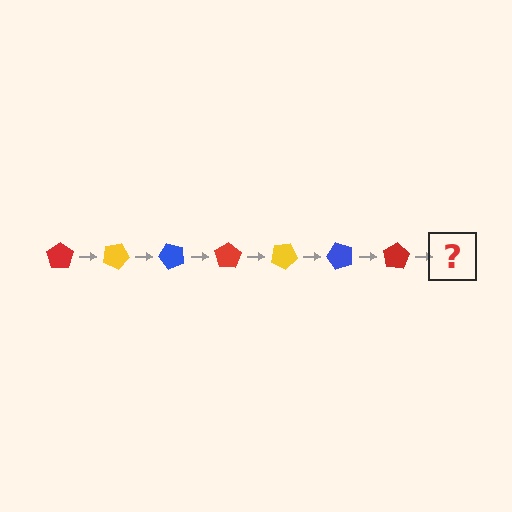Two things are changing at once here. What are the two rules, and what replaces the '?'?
The two rules are that it rotates 25 degrees each step and the color cycles through red, yellow, and blue. The '?' should be a yellow pentagon, rotated 175 degrees from the start.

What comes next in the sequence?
The next element should be a yellow pentagon, rotated 175 degrees from the start.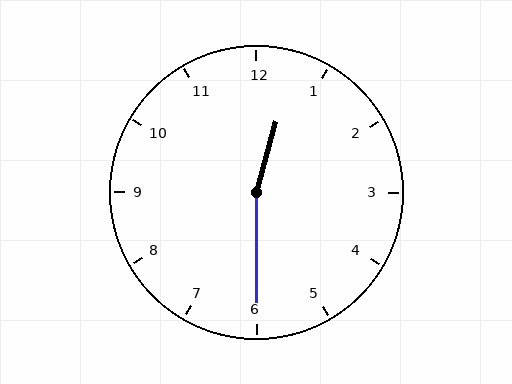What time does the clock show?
12:30.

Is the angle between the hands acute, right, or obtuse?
It is obtuse.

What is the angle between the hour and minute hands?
Approximately 165 degrees.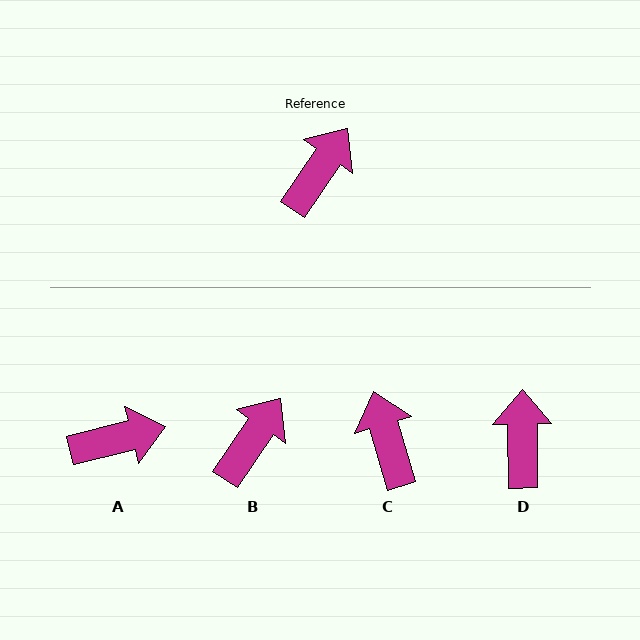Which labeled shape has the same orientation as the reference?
B.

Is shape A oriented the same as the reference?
No, it is off by about 42 degrees.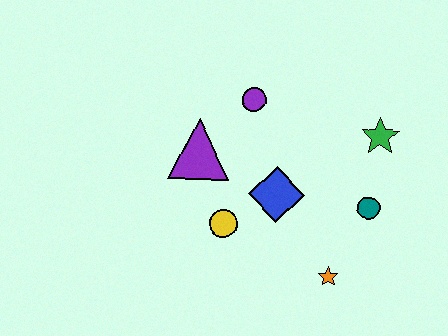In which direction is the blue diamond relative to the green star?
The blue diamond is to the left of the green star.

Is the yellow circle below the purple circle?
Yes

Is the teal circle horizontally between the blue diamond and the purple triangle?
No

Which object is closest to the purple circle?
The purple triangle is closest to the purple circle.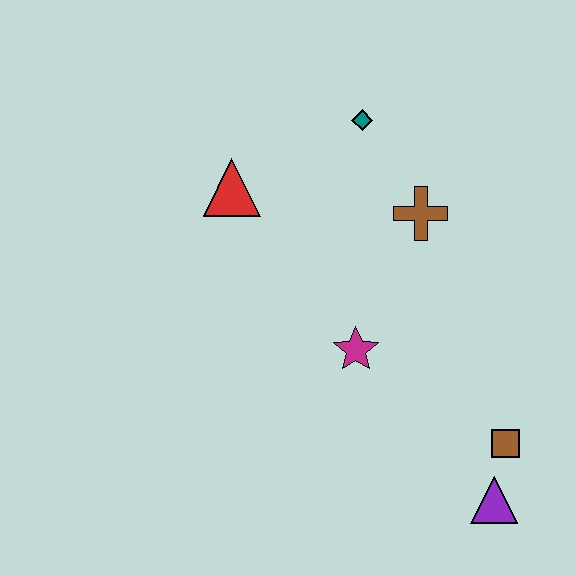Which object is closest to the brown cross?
The teal diamond is closest to the brown cross.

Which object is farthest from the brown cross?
The purple triangle is farthest from the brown cross.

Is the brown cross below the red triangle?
Yes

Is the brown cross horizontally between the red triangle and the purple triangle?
Yes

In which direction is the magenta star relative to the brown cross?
The magenta star is below the brown cross.